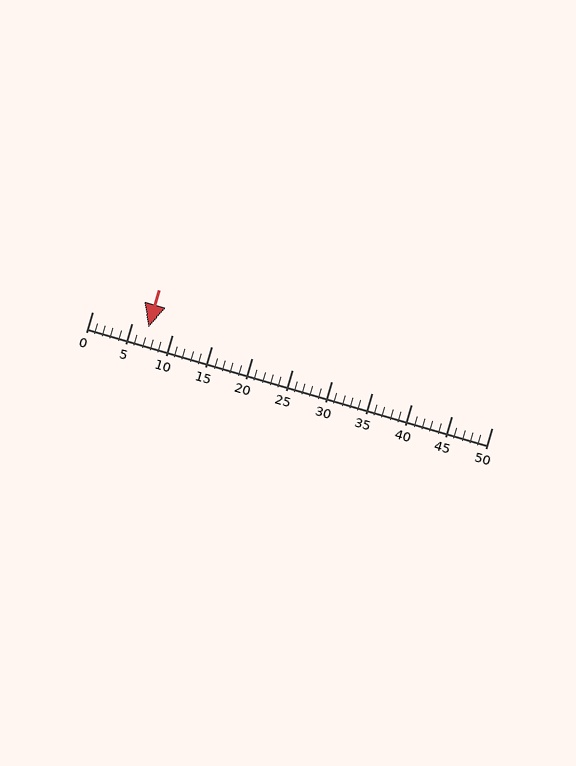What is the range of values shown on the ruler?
The ruler shows values from 0 to 50.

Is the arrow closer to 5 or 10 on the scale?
The arrow is closer to 5.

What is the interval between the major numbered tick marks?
The major tick marks are spaced 5 units apart.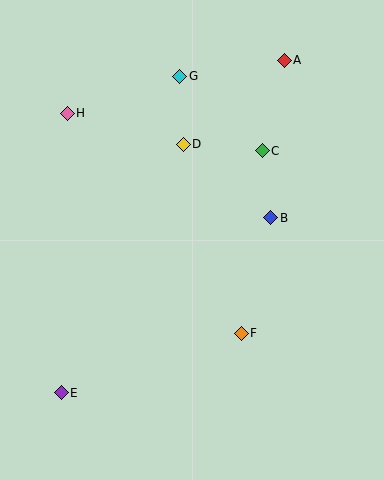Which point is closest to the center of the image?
Point B at (271, 218) is closest to the center.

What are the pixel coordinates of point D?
Point D is at (183, 144).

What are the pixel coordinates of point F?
Point F is at (241, 333).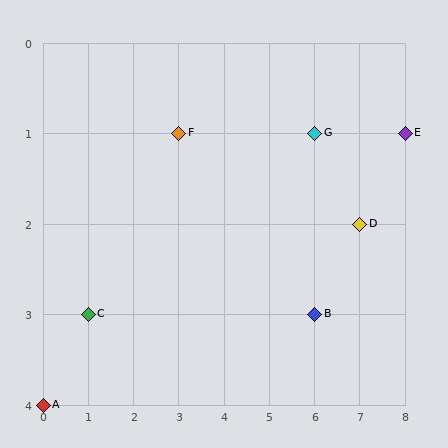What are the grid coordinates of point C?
Point C is at grid coordinates (1, 3).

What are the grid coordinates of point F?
Point F is at grid coordinates (3, 1).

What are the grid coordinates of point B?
Point B is at grid coordinates (6, 3).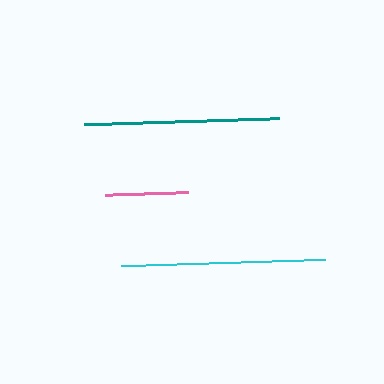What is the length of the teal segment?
The teal segment is approximately 194 pixels long.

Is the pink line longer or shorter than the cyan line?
The cyan line is longer than the pink line.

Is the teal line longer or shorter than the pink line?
The teal line is longer than the pink line.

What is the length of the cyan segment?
The cyan segment is approximately 204 pixels long.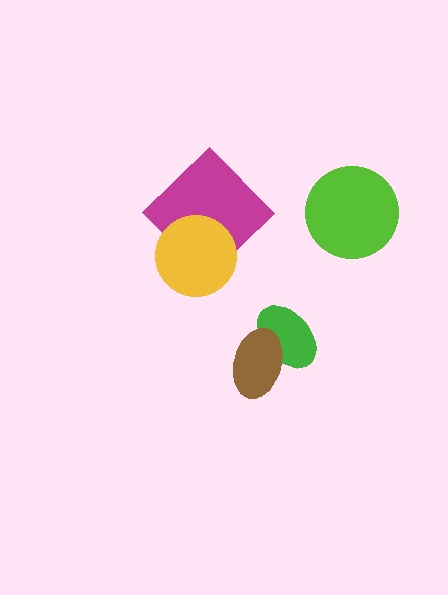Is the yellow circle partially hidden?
No, no other shape covers it.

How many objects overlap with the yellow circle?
1 object overlaps with the yellow circle.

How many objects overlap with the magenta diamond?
1 object overlaps with the magenta diamond.